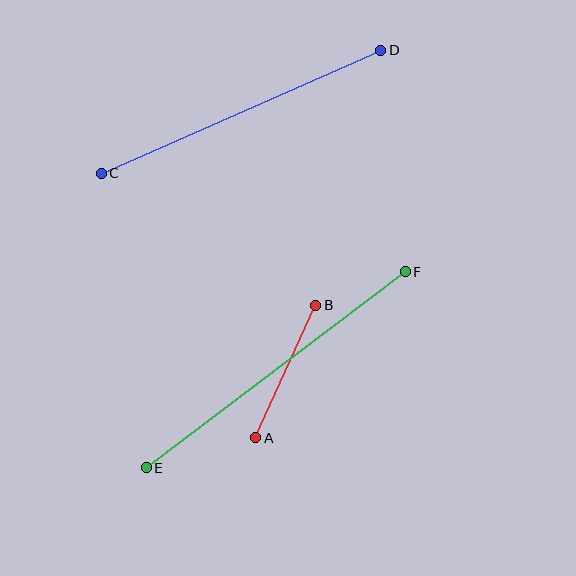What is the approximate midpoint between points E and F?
The midpoint is at approximately (276, 370) pixels.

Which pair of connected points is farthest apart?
Points E and F are farthest apart.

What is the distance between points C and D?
The distance is approximately 305 pixels.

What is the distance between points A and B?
The distance is approximately 146 pixels.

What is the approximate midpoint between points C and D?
The midpoint is at approximately (241, 112) pixels.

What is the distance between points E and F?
The distance is approximately 325 pixels.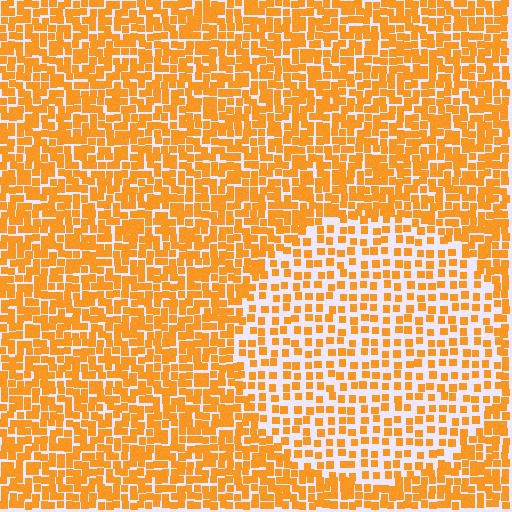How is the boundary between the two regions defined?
The boundary is defined by a change in element density (approximately 1.9x ratio). All elements are the same color, size, and shape.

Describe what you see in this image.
The image contains small orange elements arranged at two different densities. A circle-shaped region is visible where the elements are less densely packed than the surrounding area.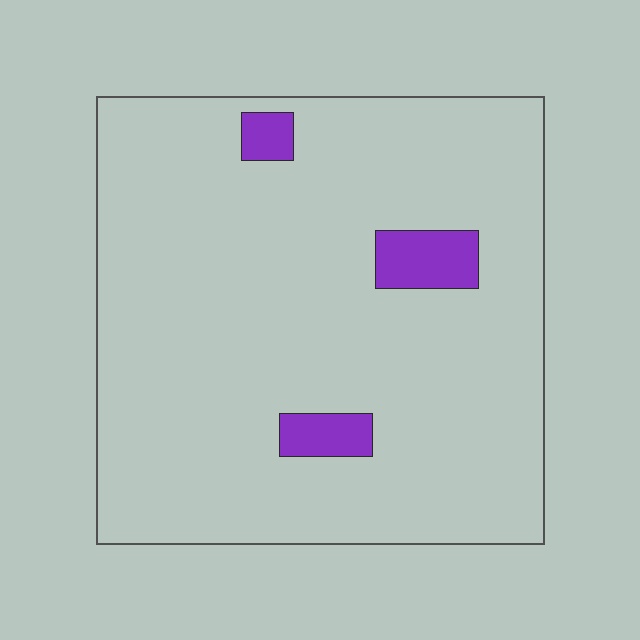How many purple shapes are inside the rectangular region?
3.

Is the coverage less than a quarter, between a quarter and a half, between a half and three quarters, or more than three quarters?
Less than a quarter.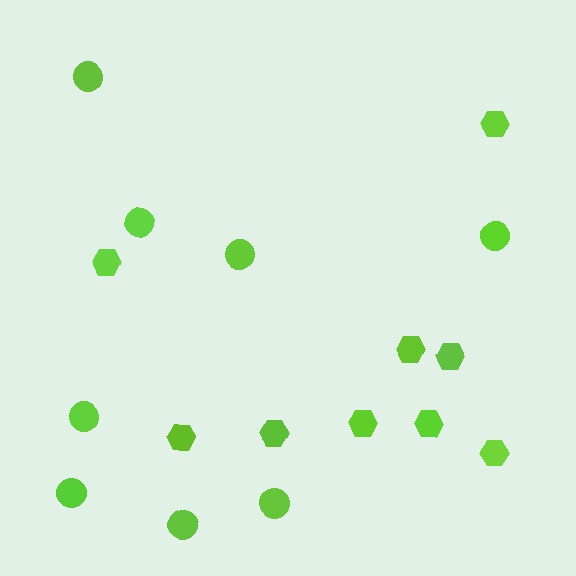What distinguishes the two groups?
There are 2 groups: one group of hexagons (9) and one group of circles (8).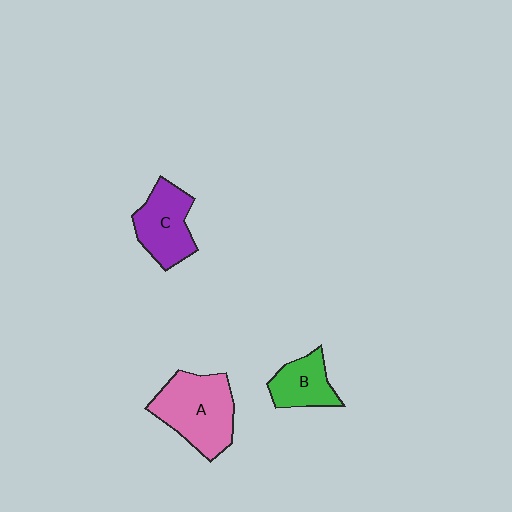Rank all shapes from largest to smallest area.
From largest to smallest: A (pink), C (purple), B (green).